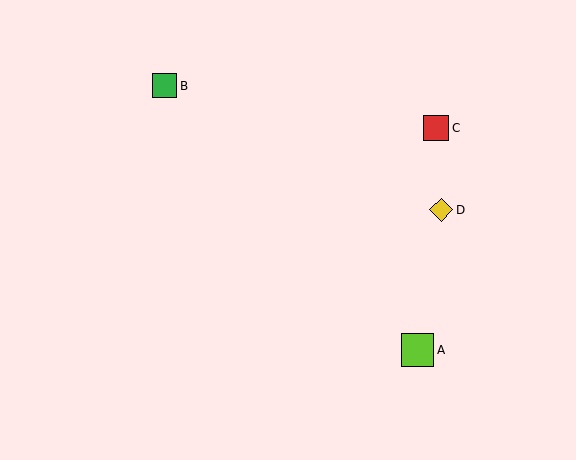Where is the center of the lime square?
The center of the lime square is at (418, 350).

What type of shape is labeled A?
Shape A is a lime square.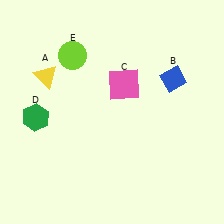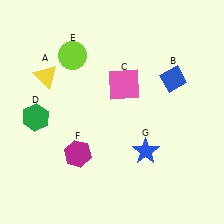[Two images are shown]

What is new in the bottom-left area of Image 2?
A magenta hexagon (F) was added in the bottom-left area of Image 2.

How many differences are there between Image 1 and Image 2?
There are 2 differences between the two images.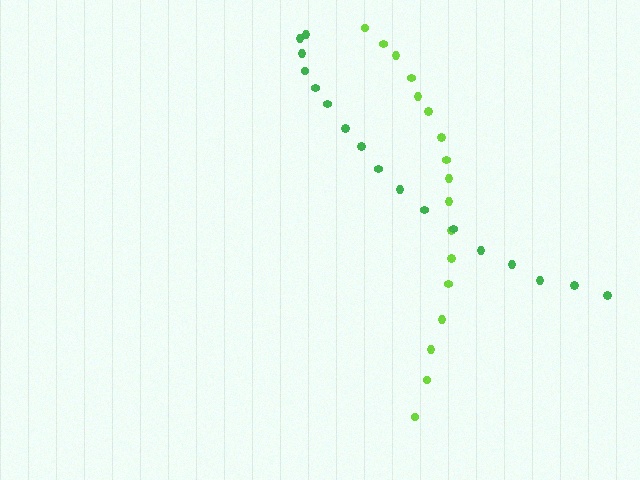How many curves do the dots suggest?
There are 2 distinct paths.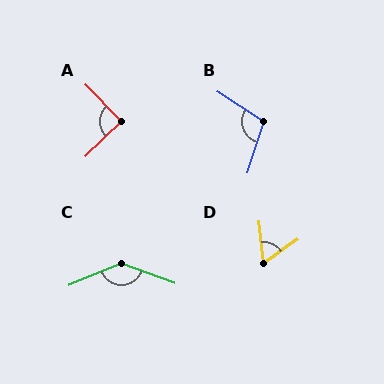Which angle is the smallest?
D, at approximately 60 degrees.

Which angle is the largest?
C, at approximately 138 degrees.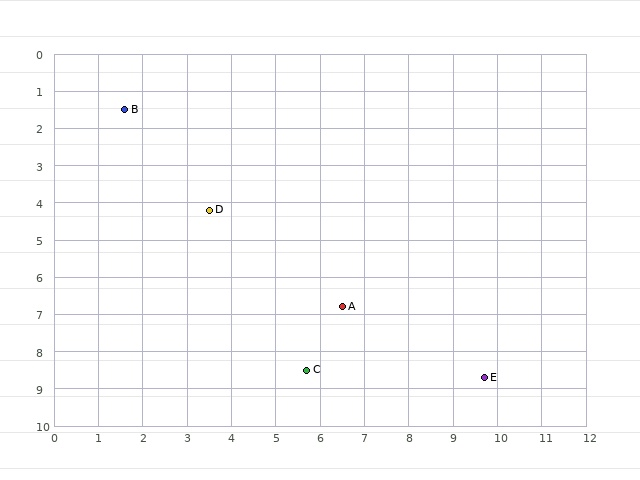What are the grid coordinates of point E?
Point E is at approximately (9.7, 8.7).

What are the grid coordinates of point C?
Point C is at approximately (5.7, 8.5).